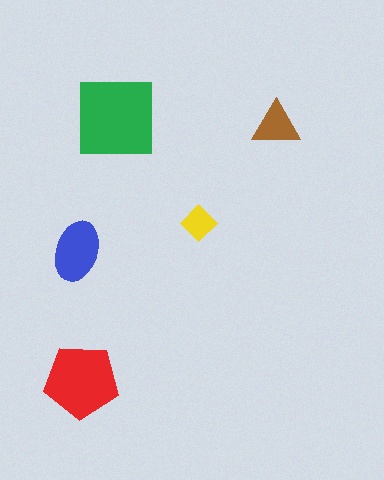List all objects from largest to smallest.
The green square, the red pentagon, the blue ellipse, the brown triangle, the yellow diamond.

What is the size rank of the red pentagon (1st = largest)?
2nd.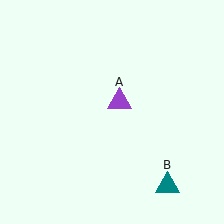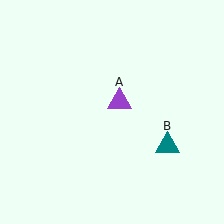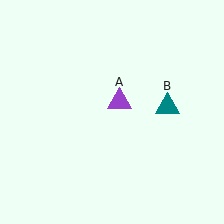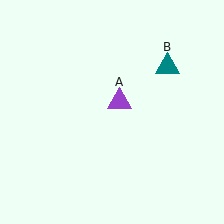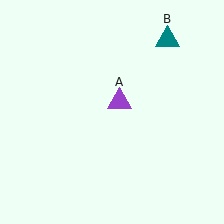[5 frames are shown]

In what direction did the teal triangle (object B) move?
The teal triangle (object B) moved up.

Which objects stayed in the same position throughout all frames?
Purple triangle (object A) remained stationary.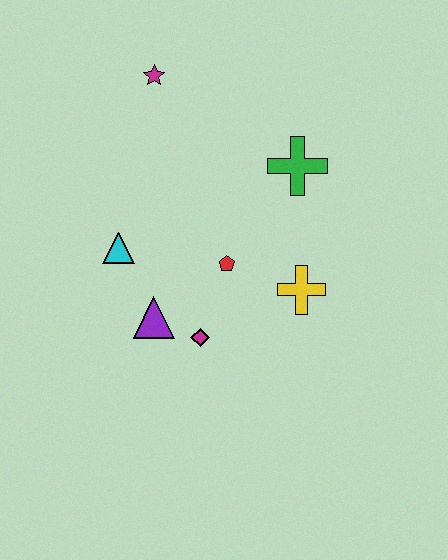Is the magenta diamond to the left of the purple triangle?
No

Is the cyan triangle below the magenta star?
Yes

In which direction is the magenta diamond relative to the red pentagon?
The magenta diamond is below the red pentagon.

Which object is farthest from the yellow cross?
The magenta star is farthest from the yellow cross.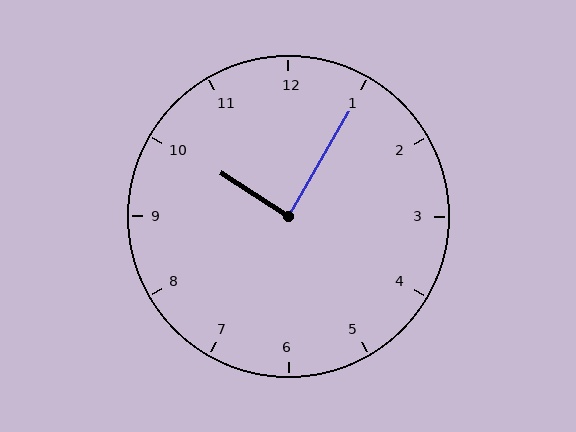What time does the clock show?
10:05.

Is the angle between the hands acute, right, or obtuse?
It is right.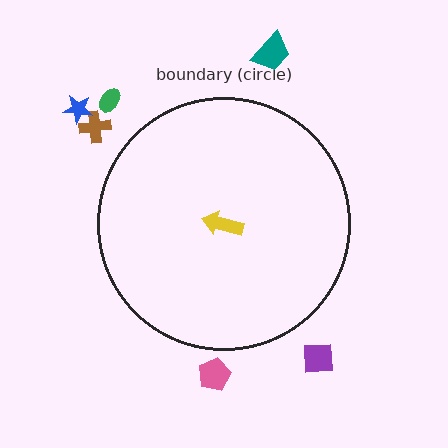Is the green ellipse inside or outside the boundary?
Outside.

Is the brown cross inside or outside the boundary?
Outside.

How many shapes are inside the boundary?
1 inside, 6 outside.